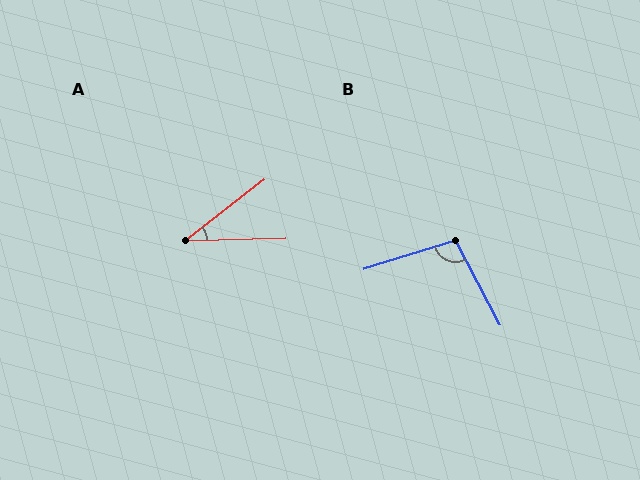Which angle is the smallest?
A, at approximately 36 degrees.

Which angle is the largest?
B, at approximately 100 degrees.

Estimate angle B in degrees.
Approximately 100 degrees.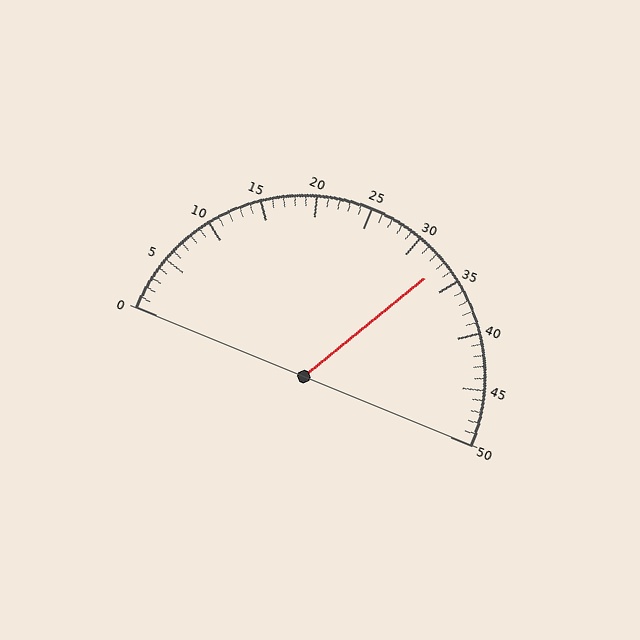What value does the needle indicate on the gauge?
The needle indicates approximately 33.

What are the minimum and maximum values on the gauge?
The gauge ranges from 0 to 50.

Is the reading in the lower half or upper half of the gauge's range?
The reading is in the upper half of the range (0 to 50).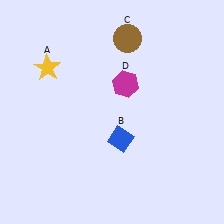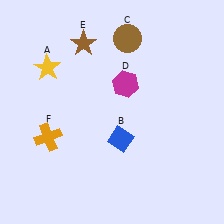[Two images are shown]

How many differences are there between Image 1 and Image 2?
There are 2 differences between the two images.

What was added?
A brown star (E), an orange cross (F) were added in Image 2.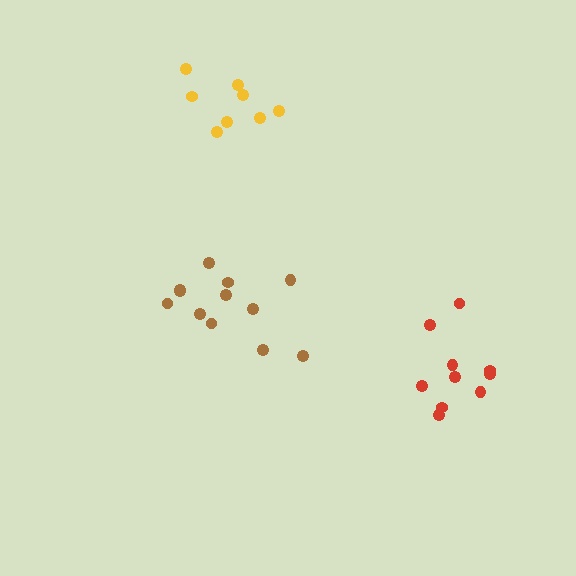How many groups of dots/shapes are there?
There are 3 groups.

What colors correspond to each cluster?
The clusters are colored: brown, red, yellow.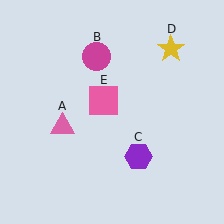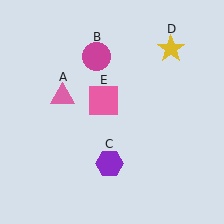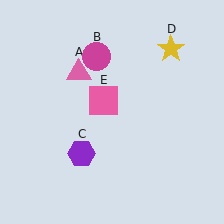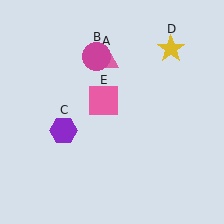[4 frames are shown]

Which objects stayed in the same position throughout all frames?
Magenta circle (object B) and yellow star (object D) and pink square (object E) remained stationary.